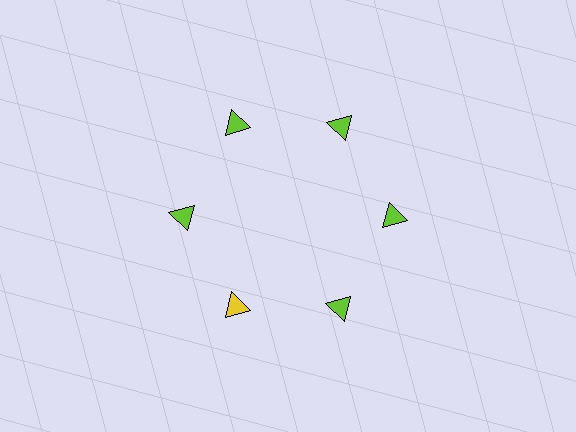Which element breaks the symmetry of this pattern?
The yellow triangle at roughly the 7 o'clock position breaks the symmetry. All other shapes are lime triangles.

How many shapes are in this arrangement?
There are 6 shapes arranged in a ring pattern.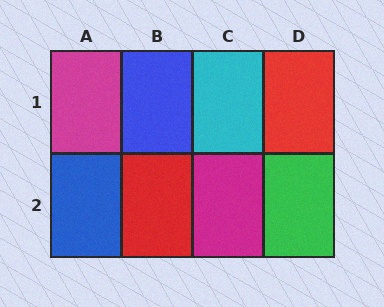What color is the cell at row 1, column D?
Red.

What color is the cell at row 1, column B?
Blue.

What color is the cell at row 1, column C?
Cyan.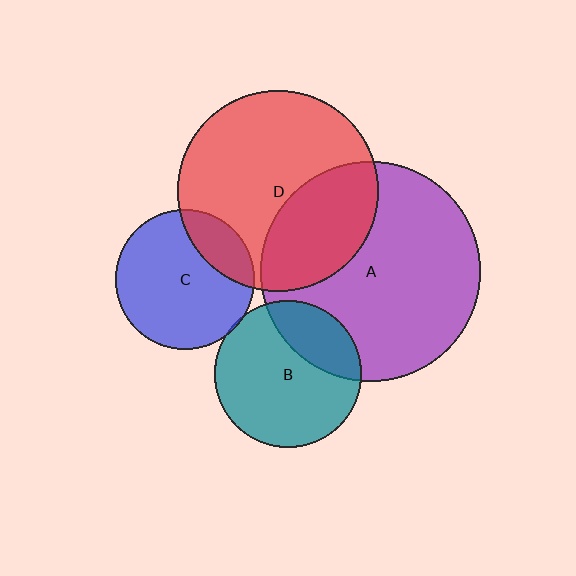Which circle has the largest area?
Circle A (purple).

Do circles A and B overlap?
Yes.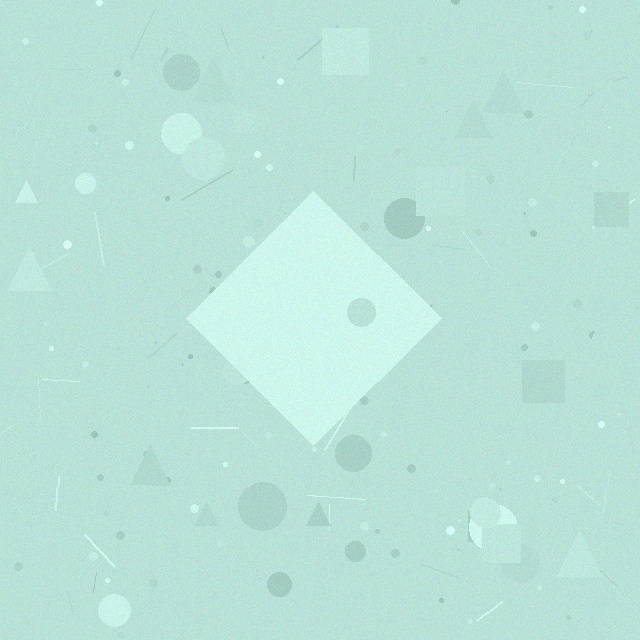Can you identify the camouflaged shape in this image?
The camouflaged shape is a diamond.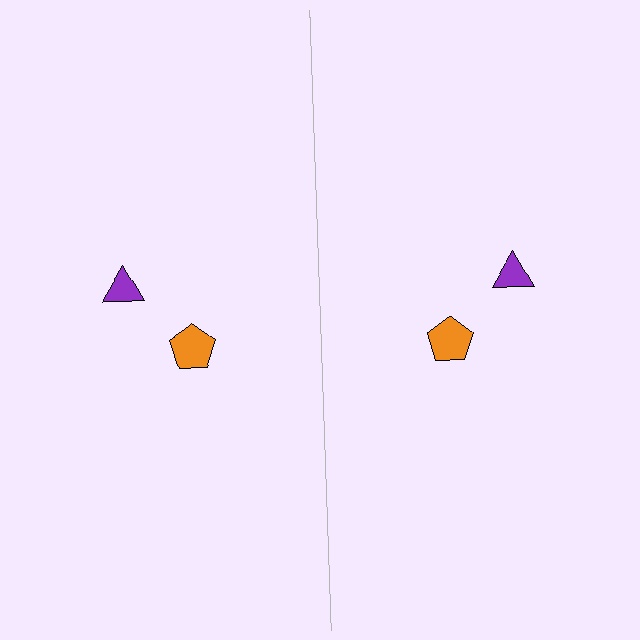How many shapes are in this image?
There are 4 shapes in this image.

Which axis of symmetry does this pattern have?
The pattern has a vertical axis of symmetry running through the center of the image.